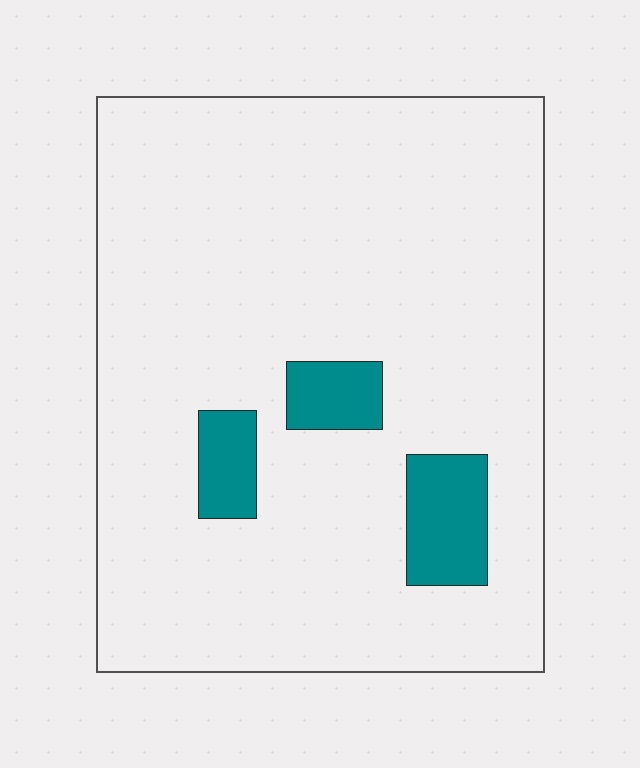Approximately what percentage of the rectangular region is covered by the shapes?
Approximately 10%.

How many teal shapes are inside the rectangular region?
3.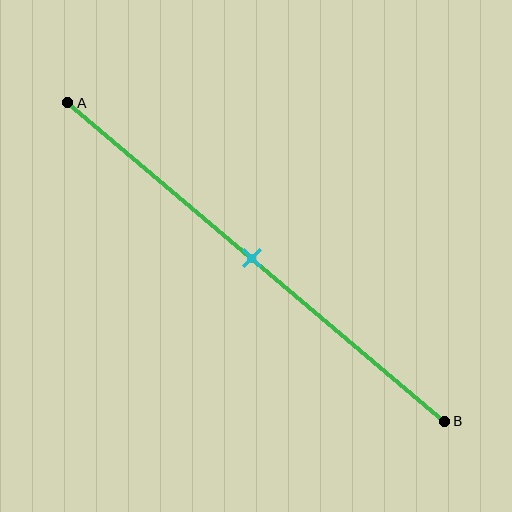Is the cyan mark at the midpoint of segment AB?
Yes, the mark is approximately at the midpoint.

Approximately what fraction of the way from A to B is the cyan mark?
The cyan mark is approximately 50% of the way from A to B.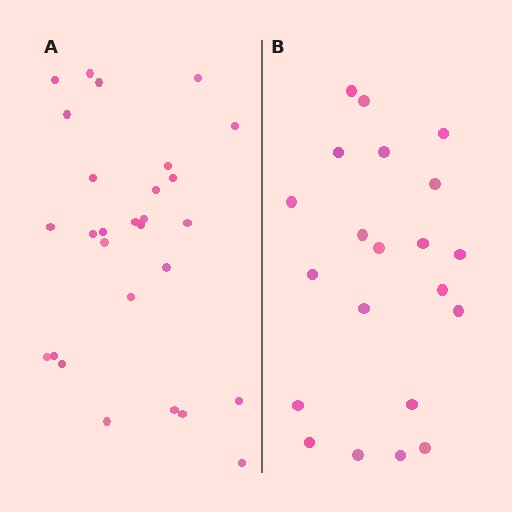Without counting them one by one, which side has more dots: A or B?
Region A (the left region) has more dots.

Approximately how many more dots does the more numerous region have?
Region A has roughly 8 or so more dots than region B.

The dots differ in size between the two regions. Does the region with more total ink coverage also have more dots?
No. Region B has more total ink coverage because its dots are larger, but region A actually contains more individual dots. Total area can be misleading — the number of items is what matters here.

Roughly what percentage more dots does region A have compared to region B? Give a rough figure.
About 35% more.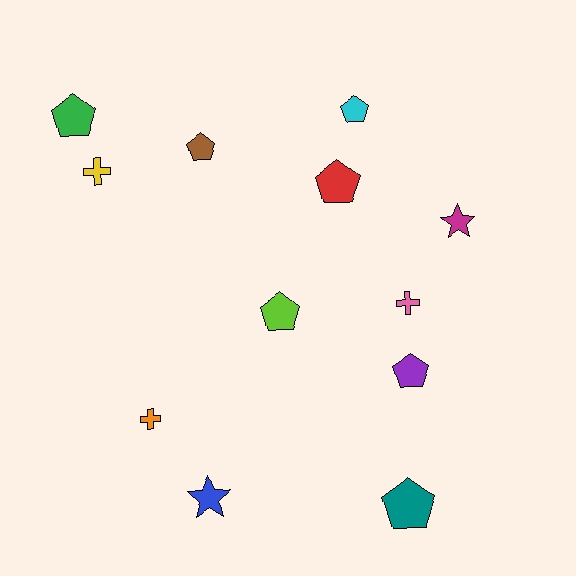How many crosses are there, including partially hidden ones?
There are 3 crosses.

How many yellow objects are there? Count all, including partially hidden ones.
There is 1 yellow object.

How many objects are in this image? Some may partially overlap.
There are 12 objects.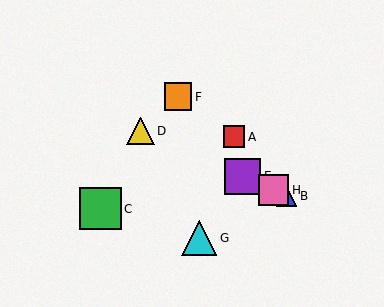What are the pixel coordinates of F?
Object F is at (178, 97).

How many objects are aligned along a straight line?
4 objects (B, D, E, H) are aligned along a straight line.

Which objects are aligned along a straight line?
Objects B, D, E, H are aligned along a straight line.